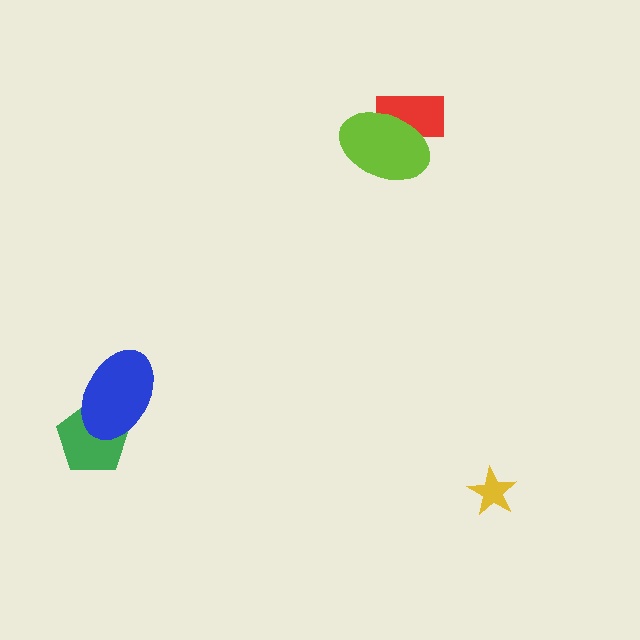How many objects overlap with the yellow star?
0 objects overlap with the yellow star.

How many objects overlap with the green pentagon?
1 object overlaps with the green pentagon.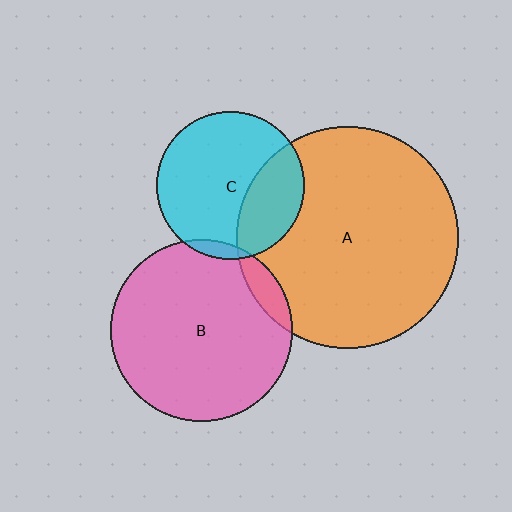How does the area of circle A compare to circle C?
Approximately 2.3 times.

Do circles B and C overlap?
Yes.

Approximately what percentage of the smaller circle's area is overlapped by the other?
Approximately 5%.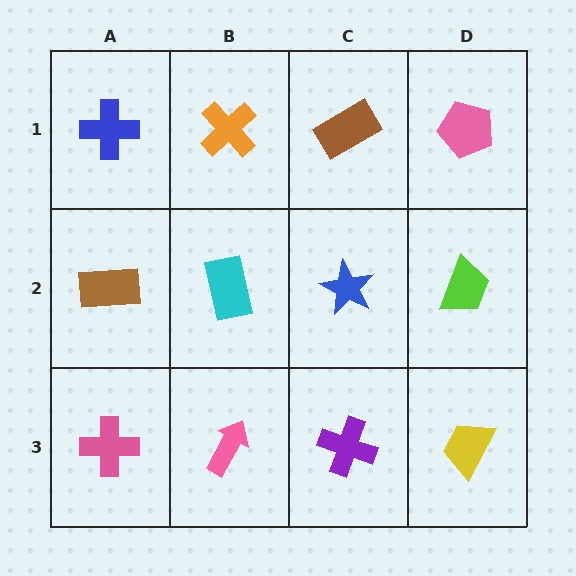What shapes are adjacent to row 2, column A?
A blue cross (row 1, column A), a pink cross (row 3, column A), a cyan rectangle (row 2, column B).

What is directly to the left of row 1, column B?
A blue cross.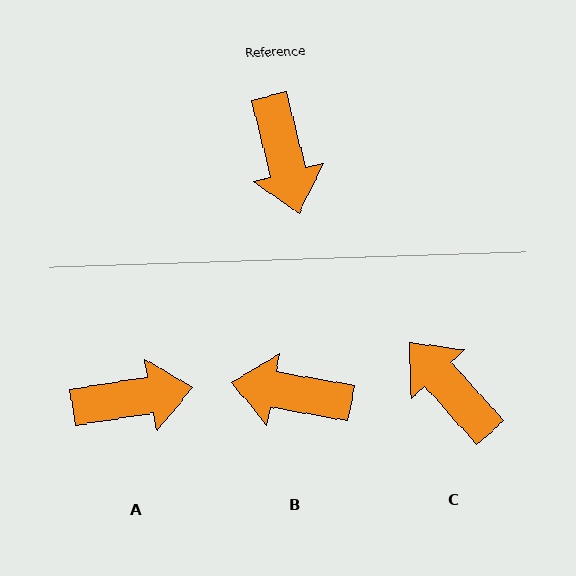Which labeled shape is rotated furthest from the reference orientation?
C, about 152 degrees away.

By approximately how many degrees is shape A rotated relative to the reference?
Approximately 85 degrees counter-clockwise.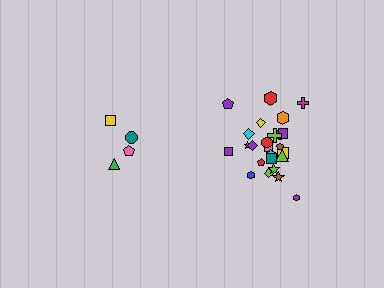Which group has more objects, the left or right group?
The right group.